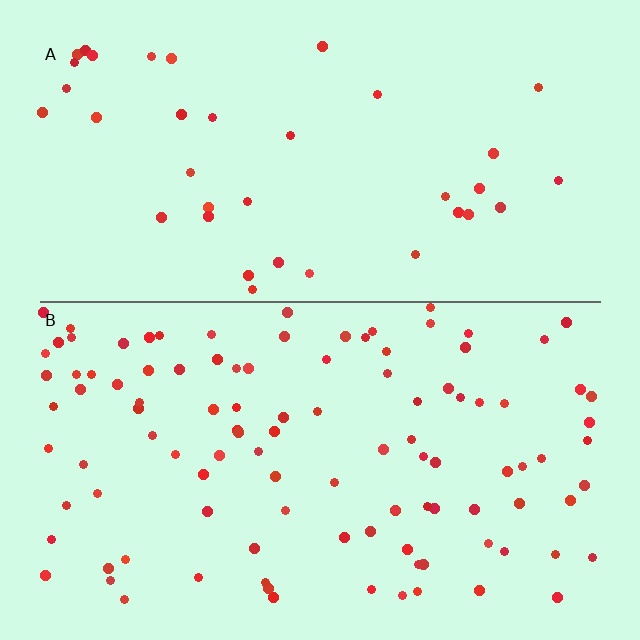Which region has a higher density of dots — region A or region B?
B (the bottom).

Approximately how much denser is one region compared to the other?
Approximately 2.9× — region B over region A.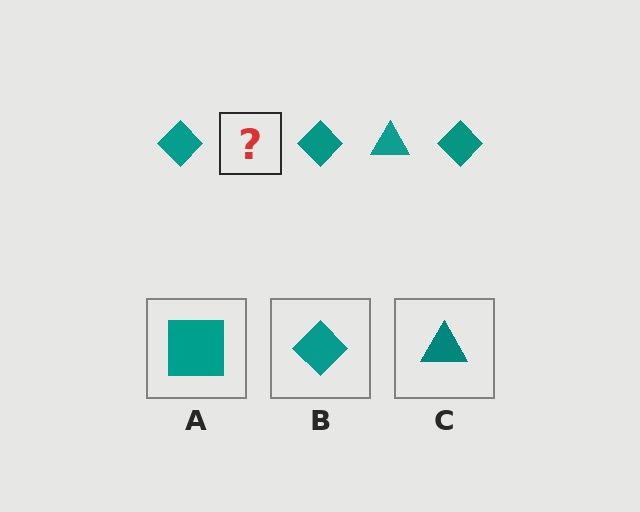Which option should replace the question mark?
Option C.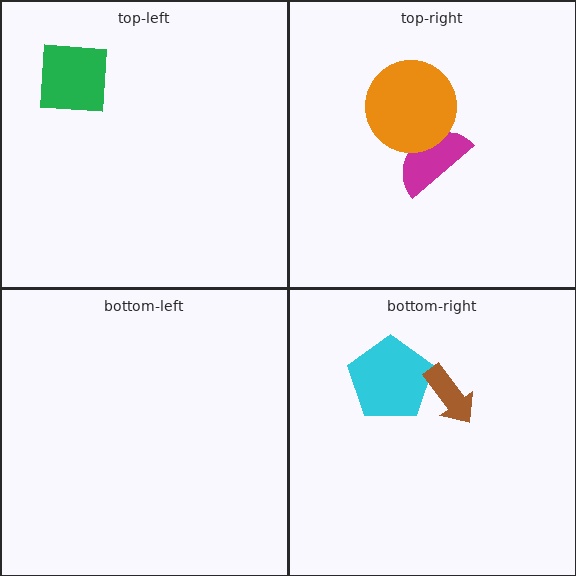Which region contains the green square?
The top-left region.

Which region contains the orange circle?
The top-right region.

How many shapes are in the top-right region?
2.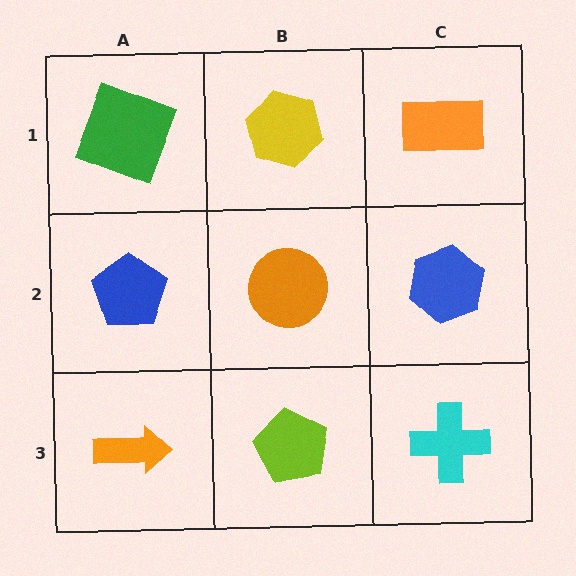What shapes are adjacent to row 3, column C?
A blue hexagon (row 2, column C), a lime pentagon (row 3, column B).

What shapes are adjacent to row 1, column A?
A blue pentagon (row 2, column A), a yellow hexagon (row 1, column B).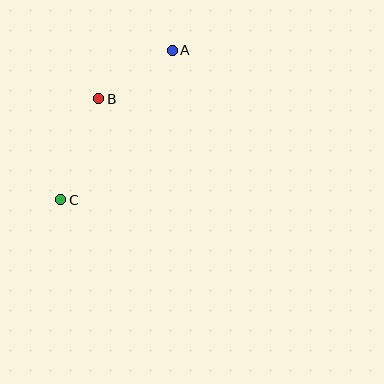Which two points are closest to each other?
Points A and B are closest to each other.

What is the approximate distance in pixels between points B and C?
The distance between B and C is approximately 108 pixels.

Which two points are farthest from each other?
Points A and C are farthest from each other.